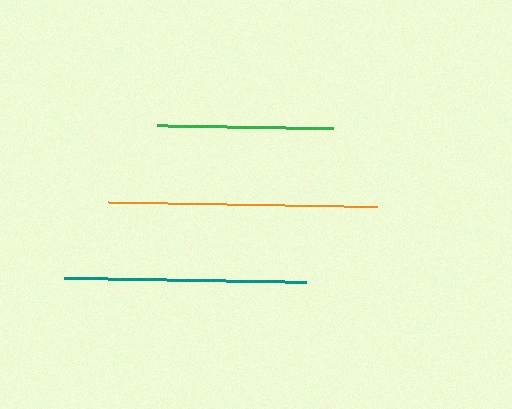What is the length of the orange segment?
The orange segment is approximately 268 pixels long.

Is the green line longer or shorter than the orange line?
The orange line is longer than the green line.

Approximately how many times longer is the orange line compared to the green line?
The orange line is approximately 1.5 times the length of the green line.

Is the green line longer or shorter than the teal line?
The teal line is longer than the green line.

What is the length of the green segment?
The green segment is approximately 176 pixels long.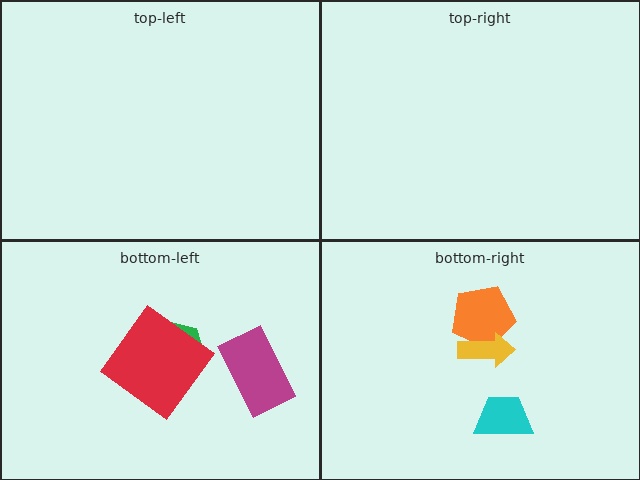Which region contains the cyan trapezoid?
The bottom-right region.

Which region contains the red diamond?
The bottom-left region.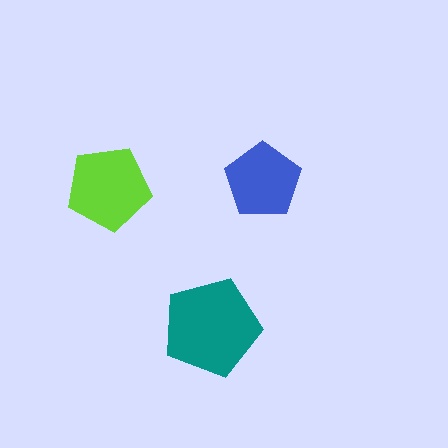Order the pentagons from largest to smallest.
the teal one, the lime one, the blue one.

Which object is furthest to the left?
The lime pentagon is leftmost.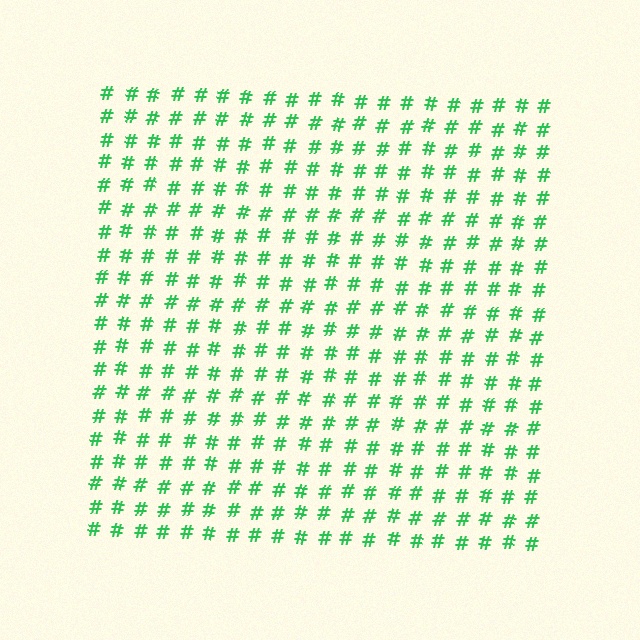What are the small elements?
The small elements are hash symbols.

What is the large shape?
The large shape is a square.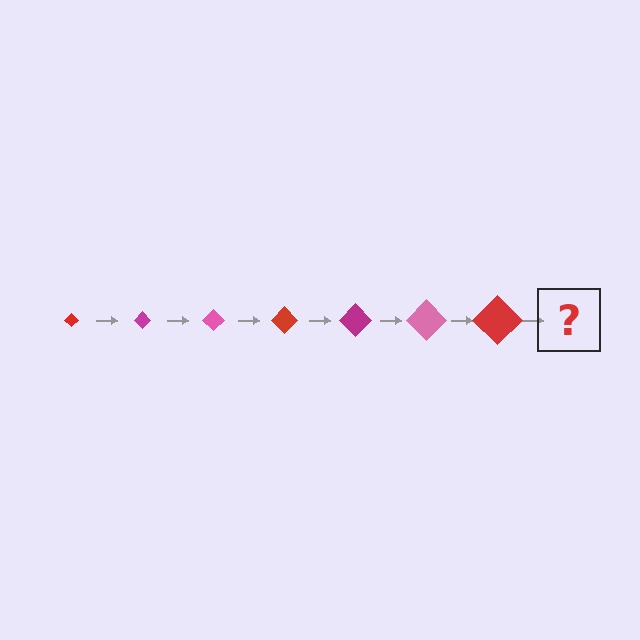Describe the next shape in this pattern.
It should be a magenta diamond, larger than the previous one.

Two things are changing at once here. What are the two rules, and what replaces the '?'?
The two rules are that the diamond grows larger each step and the color cycles through red, magenta, and pink. The '?' should be a magenta diamond, larger than the previous one.